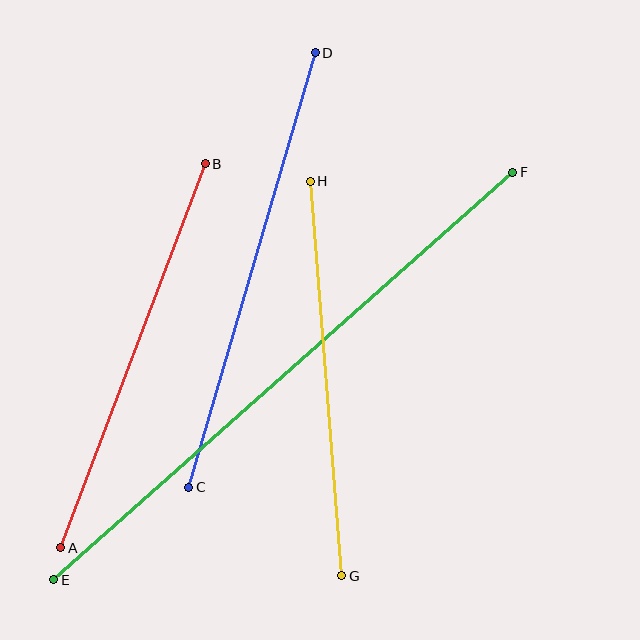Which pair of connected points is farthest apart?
Points E and F are farthest apart.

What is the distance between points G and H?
The distance is approximately 396 pixels.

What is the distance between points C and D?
The distance is approximately 453 pixels.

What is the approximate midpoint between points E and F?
The midpoint is at approximately (283, 376) pixels.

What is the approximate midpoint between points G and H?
The midpoint is at approximately (326, 378) pixels.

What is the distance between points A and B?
The distance is approximately 410 pixels.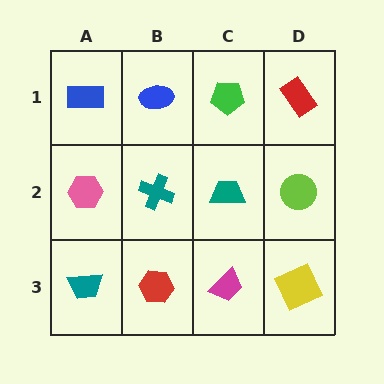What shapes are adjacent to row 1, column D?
A lime circle (row 2, column D), a green pentagon (row 1, column C).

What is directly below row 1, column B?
A teal cross.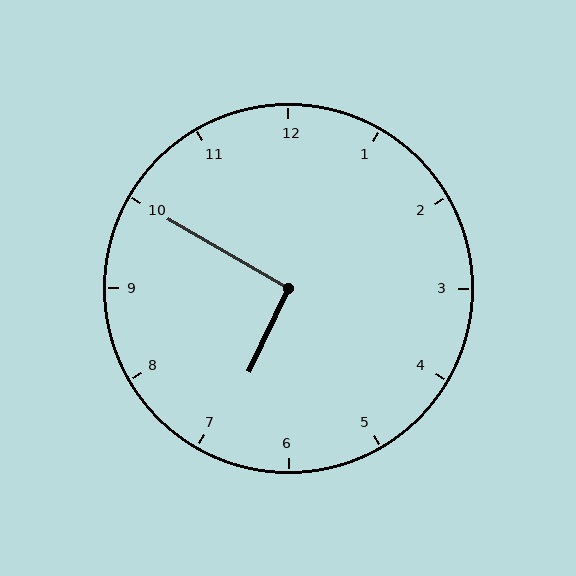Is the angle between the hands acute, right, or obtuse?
It is right.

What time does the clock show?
6:50.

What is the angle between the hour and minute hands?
Approximately 95 degrees.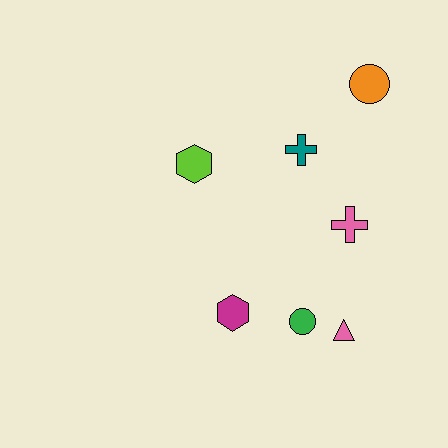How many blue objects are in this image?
There are no blue objects.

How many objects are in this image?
There are 7 objects.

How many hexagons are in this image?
There are 2 hexagons.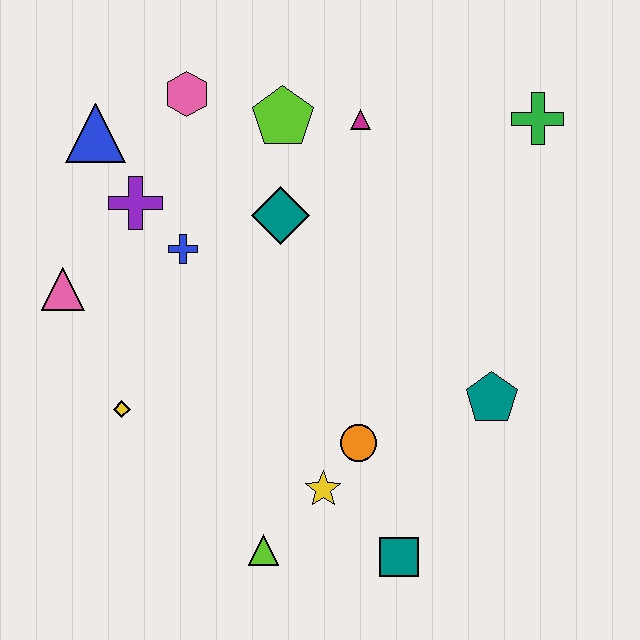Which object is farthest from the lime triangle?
The green cross is farthest from the lime triangle.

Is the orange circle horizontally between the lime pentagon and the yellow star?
No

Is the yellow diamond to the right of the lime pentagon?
No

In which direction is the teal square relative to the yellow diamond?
The teal square is to the right of the yellow diamond.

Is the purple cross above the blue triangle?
No